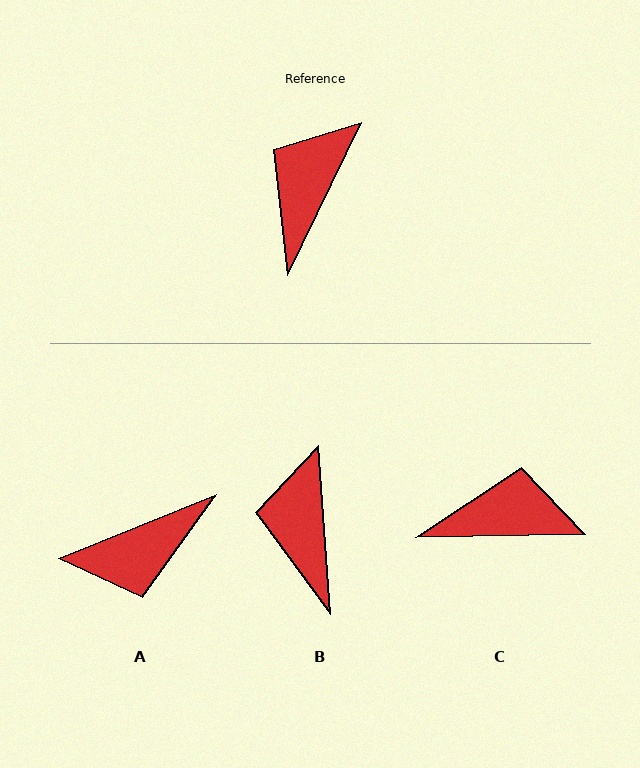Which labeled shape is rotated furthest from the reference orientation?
A, about 138 degrees away.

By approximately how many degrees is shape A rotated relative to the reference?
Approximately 138 degrees counter-clockwise.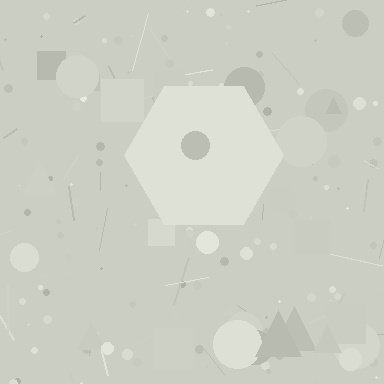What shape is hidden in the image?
A hexagon is hidden in the image.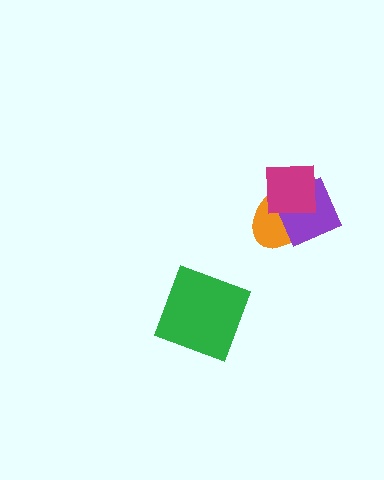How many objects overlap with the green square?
0 objects overlap with the green square.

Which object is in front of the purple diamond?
The magenta square is in front of the purple diamond.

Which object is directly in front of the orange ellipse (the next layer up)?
The purple diamond is directly in front of the orange ellipse.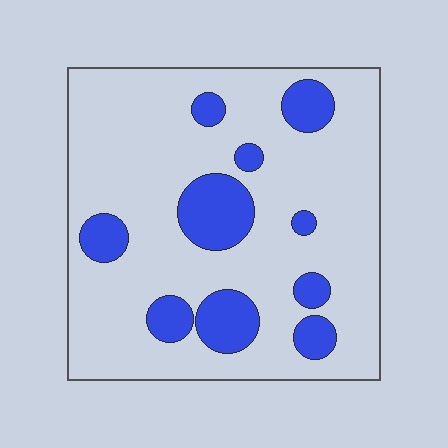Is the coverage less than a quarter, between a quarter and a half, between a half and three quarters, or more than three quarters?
Less than a quarter.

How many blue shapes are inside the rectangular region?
10.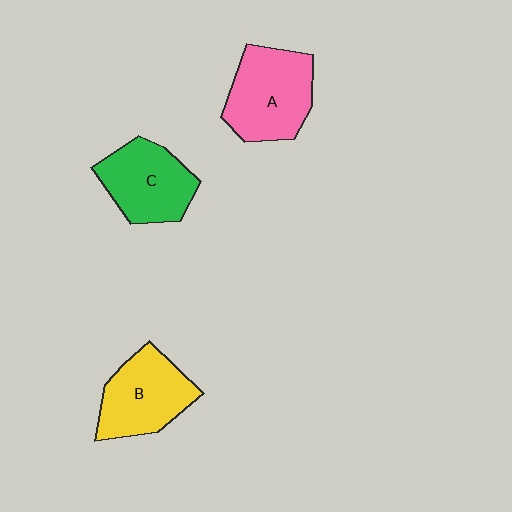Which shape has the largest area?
Shape A (pink).